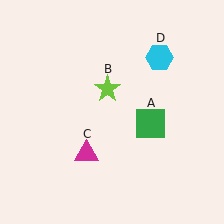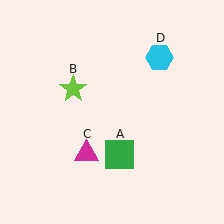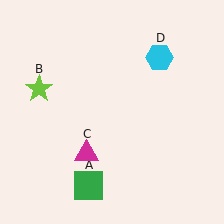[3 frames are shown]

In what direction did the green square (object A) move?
The green square (object A) moved down and to the left.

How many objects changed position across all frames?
2 objects changed position: green square (object A), lime star (object B).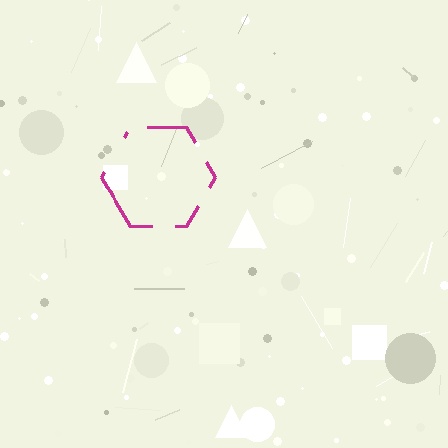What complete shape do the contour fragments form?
The contour fragments form a hexagon.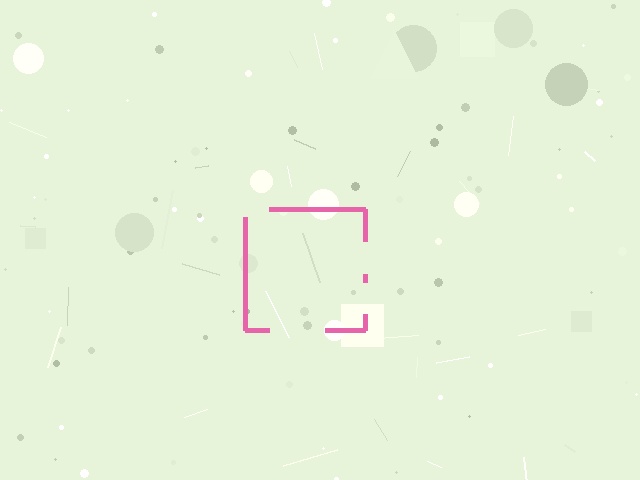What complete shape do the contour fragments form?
The contour fragments form a square.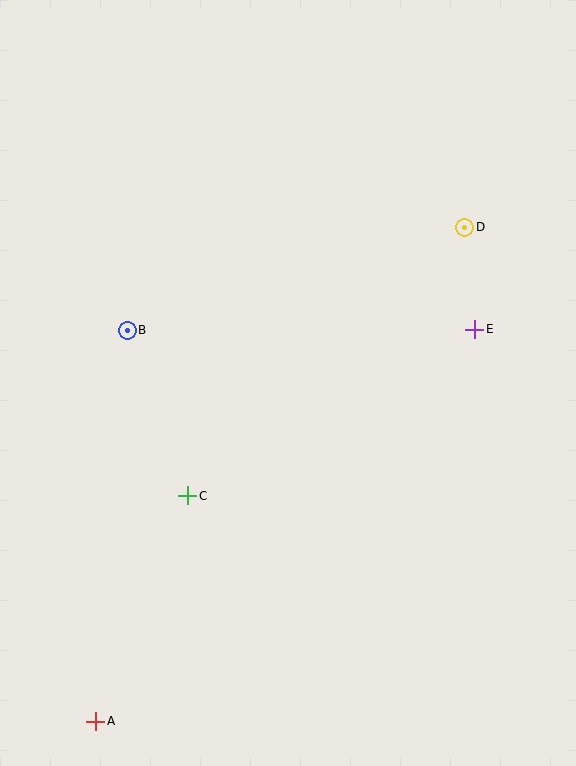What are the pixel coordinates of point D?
Point D is at (465, 227).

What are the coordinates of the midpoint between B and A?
The midpoint between B and A is at (112, 526).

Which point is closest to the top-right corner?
Point D is closest to the top-right corner.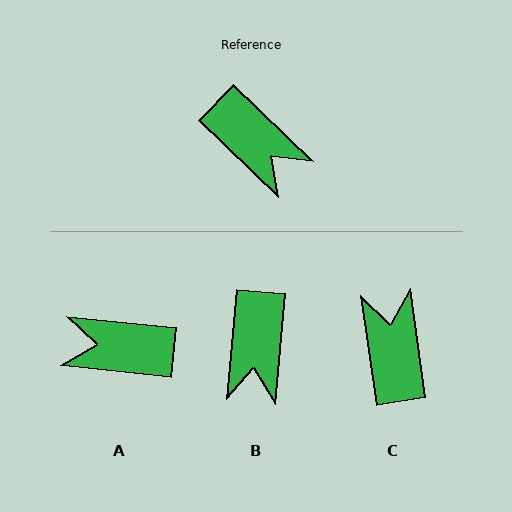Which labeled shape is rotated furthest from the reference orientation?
C, about 142 degrees away.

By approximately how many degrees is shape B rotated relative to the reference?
Approximately 51 degrees clockwise.